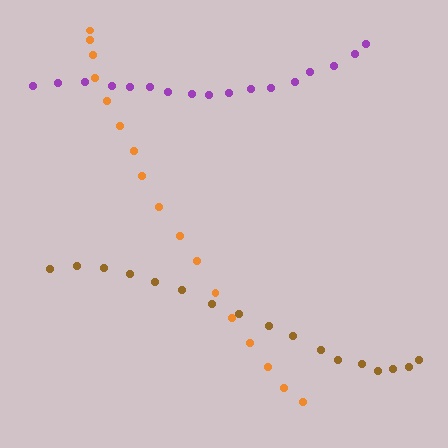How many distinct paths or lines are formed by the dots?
There are 3 distinct paths.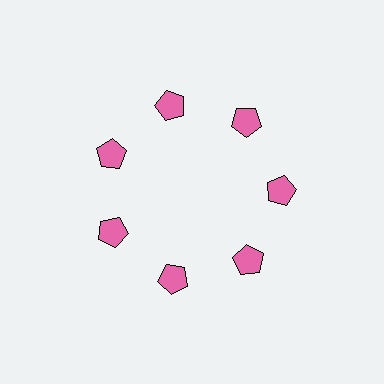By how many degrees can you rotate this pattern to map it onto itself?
The pattern maps onto itself every 51 degrees of rotation.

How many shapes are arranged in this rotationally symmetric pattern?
There are 7 shapes, arranged in 7 groups of 1.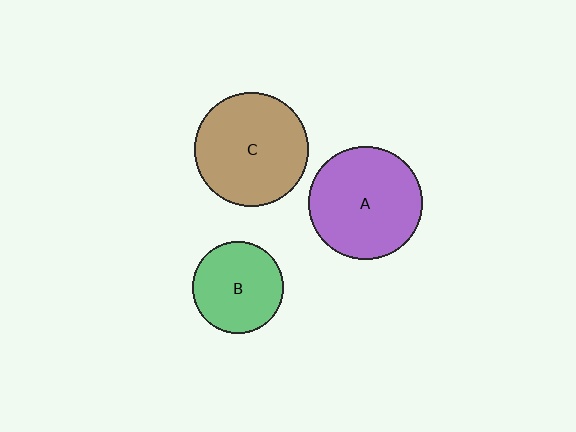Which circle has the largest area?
Circle C (brown).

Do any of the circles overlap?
No, none of the circles overlap.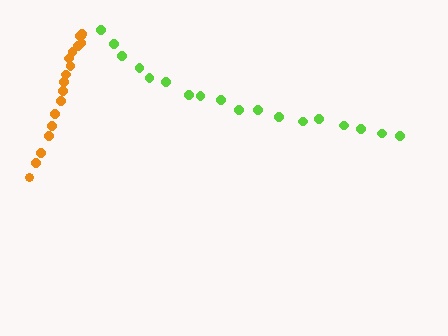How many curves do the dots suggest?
There are 2 distinct paths.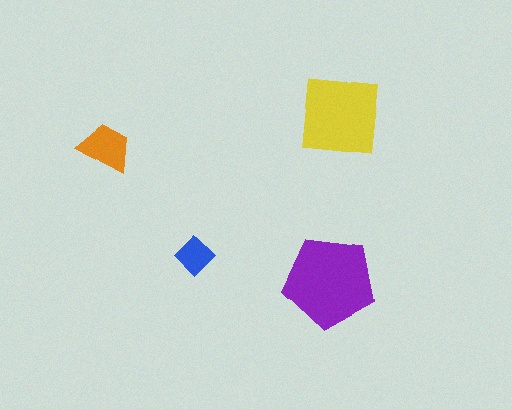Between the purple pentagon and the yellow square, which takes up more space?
The purple pentagon.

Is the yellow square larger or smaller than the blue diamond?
Larger.